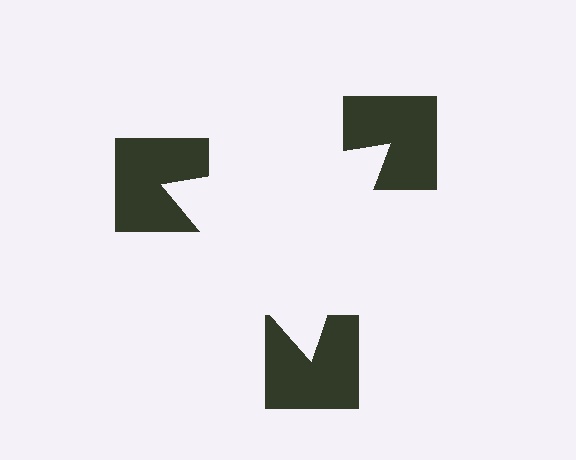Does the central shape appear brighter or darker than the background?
It typically appears slightly brighter than the background, even though no actual brightness change is drawn.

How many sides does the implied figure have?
3 sides.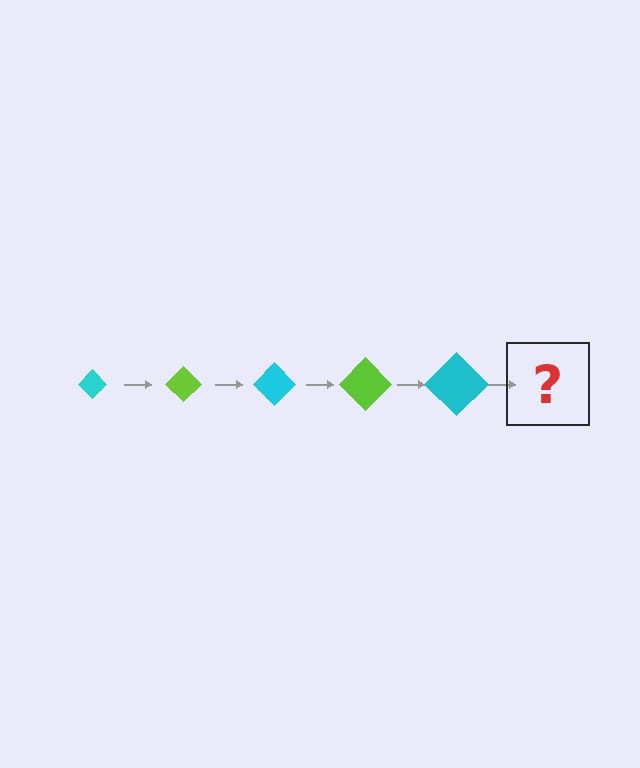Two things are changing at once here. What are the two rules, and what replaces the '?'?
The two rules are that the diamond grows larger each step and the color cycles through cyan and lime. The '?' should be a lime diamond, larger than the previous one.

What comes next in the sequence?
The next element should be a lime diamond, larger than the previous one.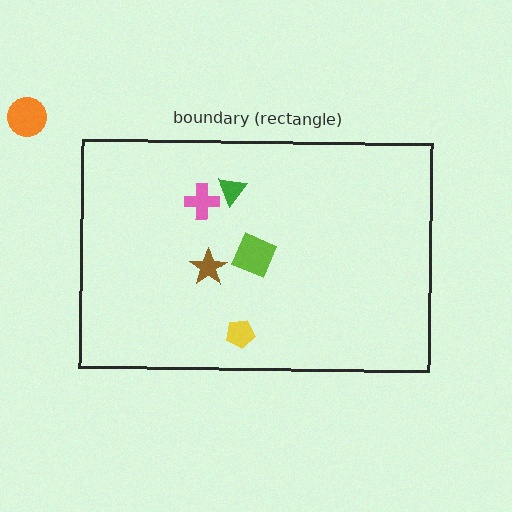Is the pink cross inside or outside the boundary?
Inside.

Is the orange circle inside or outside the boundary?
Outside.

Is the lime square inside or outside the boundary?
Inside.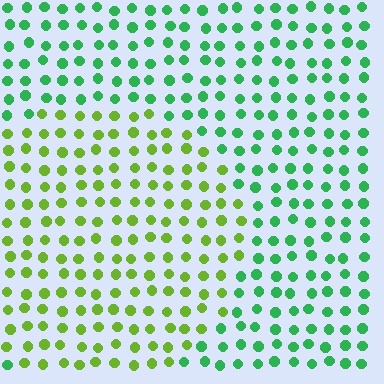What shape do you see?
I see a circle.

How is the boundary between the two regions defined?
The boundary is defined purely by a slight shift in hue (about 45 degrees). Spacing, size, and orientation are identical on both sides.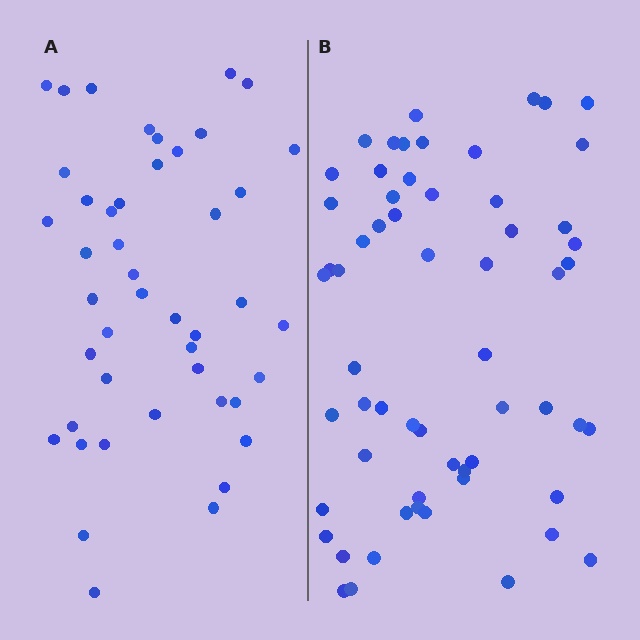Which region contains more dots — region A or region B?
Region B (the right region) has more dots.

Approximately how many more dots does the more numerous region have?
Region B has approximately 15 more dots than region A.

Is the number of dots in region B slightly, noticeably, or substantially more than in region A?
Region B has noticeably more, but not dramatically so. The ratio is roughly 1.3 to 1.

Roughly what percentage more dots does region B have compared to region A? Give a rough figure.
About 35% more.